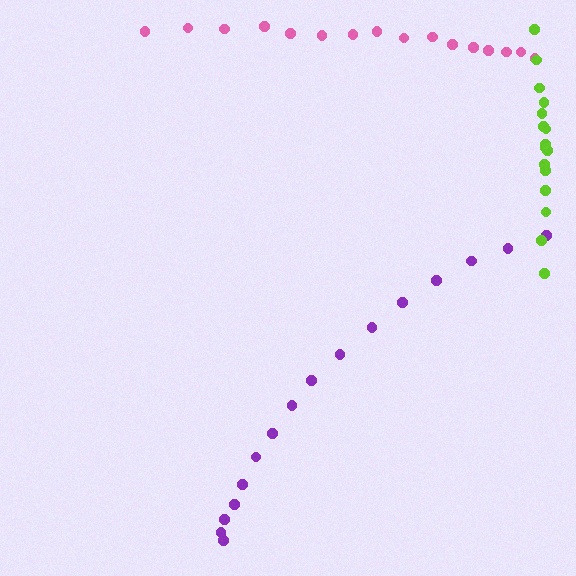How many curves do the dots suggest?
There are 3 distinct paths.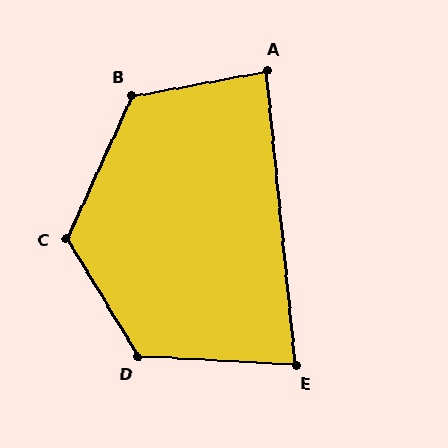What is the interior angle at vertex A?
Approximately 86 degrees (approximately right).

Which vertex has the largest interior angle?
B, at approximately 125 degrees.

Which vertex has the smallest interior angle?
E, at approximately 81 degrees.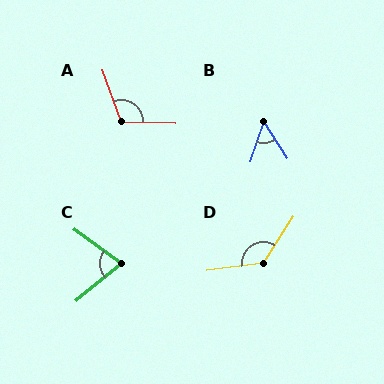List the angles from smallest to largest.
B (51°), C (75°), A (111°), D (130°).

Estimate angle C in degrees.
Approximately 75 degrees.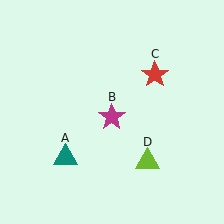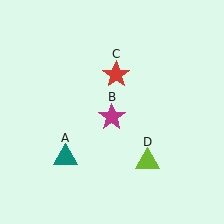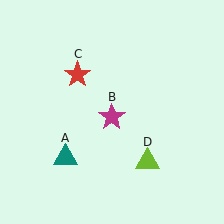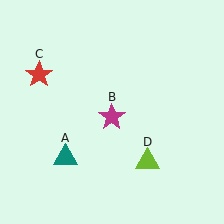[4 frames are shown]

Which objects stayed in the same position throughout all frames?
Teal triangle (object A) and magenta star (object B) and lime triangle (object D) remained stationary.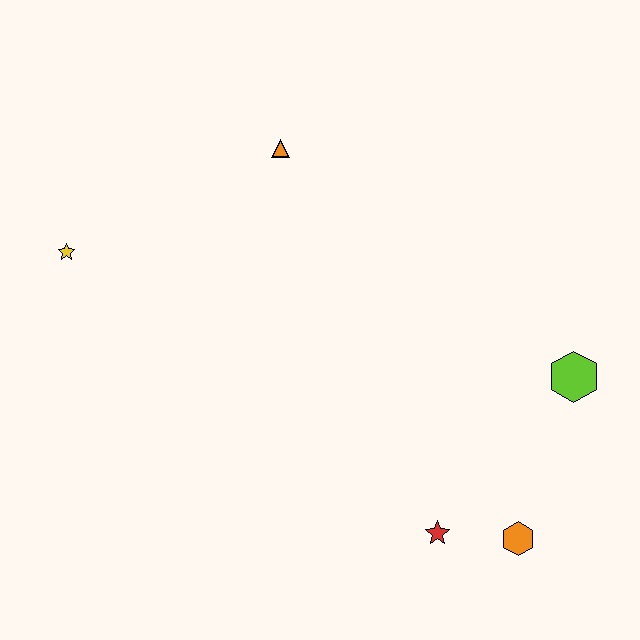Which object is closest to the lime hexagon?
The orange hexagon is closest to the lime hexagon.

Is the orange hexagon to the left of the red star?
No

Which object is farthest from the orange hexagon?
The yellow star is farthest from the orange hexagon.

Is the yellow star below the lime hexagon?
No